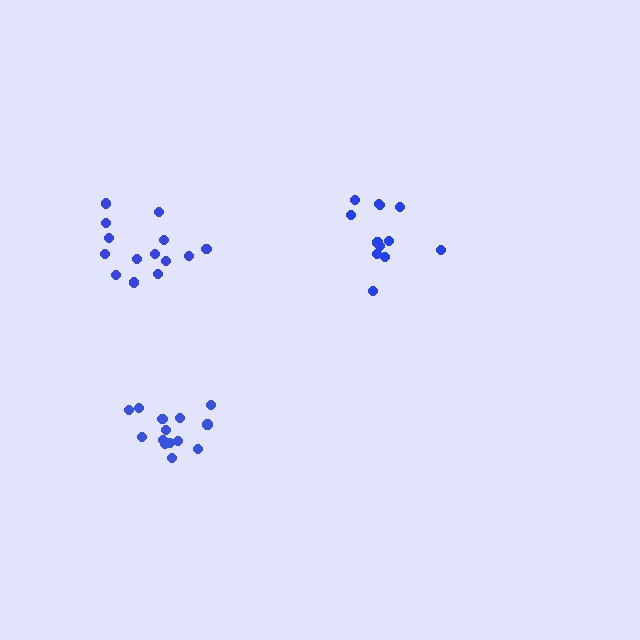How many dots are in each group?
Group 1: 12 dots, Group 2: 14 dots, Group 3: 14 dots (40 total).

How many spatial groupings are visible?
There are 3 spatial groupings.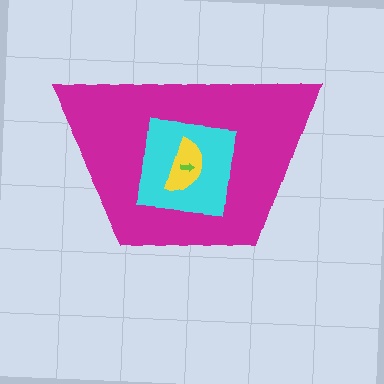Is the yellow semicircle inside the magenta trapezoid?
Yes.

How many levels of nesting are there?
4.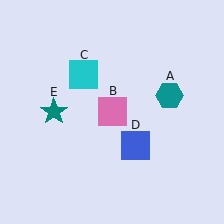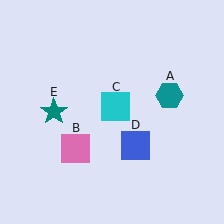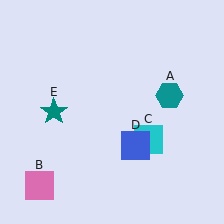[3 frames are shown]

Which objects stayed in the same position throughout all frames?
Teal hexagon (object A) and blue square (object D) and teal star (object E) remained stationary.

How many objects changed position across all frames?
2 objects changed position: pink square (object B), cyan square (object C).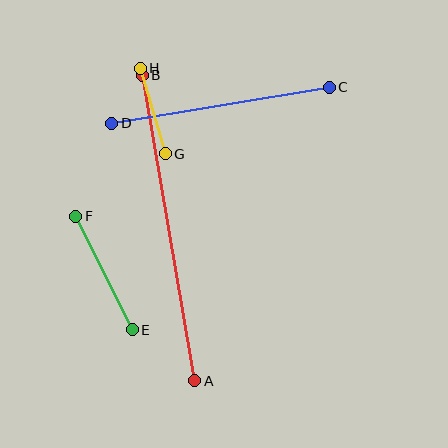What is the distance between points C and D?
The distance is approximately 221 pixels.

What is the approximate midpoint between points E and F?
The midpoint is at approximately (104, 273) pixels.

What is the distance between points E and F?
The distance is approximately 127 pixels.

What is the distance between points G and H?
The distance is approximately 89 pixels.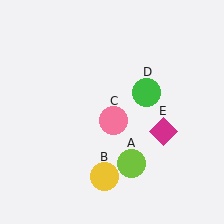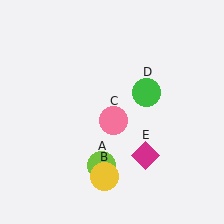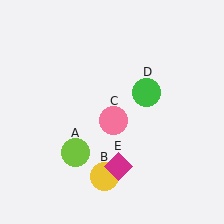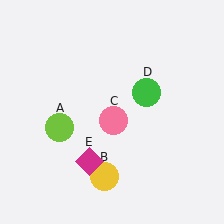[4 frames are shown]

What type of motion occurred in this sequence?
The lime circle (object A), magenta diamond (object E) rotated clockwise around the center of the scene.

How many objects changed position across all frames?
2 objects changed position: lime circle (object A), magenta diamond (object E).